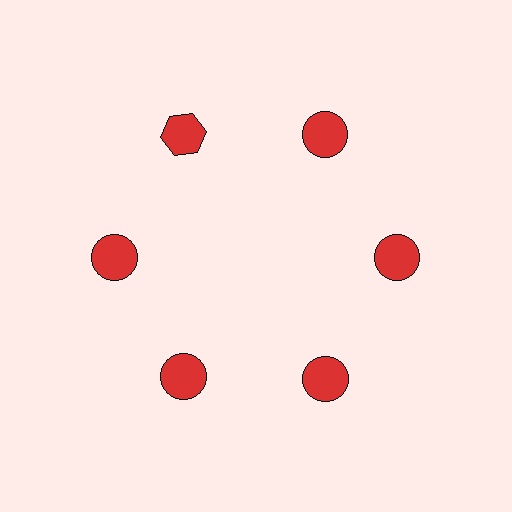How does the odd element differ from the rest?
It has a different shape: hexagon instead of circle.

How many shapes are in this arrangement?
There are 6 shapes arranged in a ring pattern.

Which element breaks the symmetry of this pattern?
The red hexagon at roughly the 11 o'clock position breaks the symmetry. All other shapes are red circles.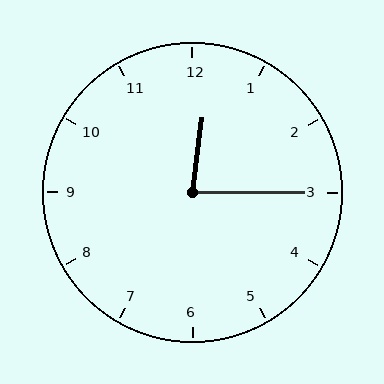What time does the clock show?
12:15.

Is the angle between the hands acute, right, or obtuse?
It is acute.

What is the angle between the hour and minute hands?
Approximately 82 degrees.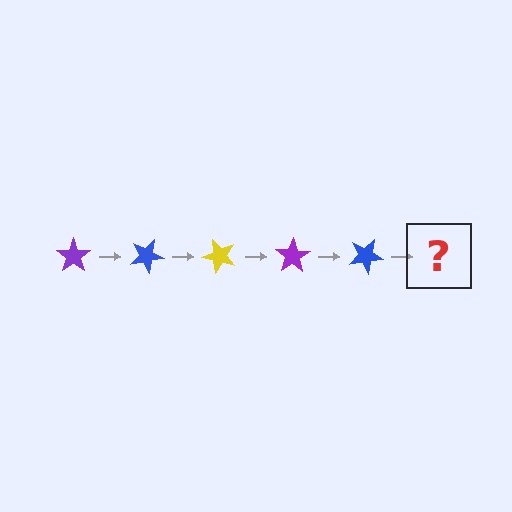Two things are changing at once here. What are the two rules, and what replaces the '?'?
The two rules are that it rotates 25 degrees each step and the color cycles through purple, blue, and yellow. The '?' should be a yellow star, rotated 125 degrees from the start.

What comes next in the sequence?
The next element should be a yellow star, rotated 125 degrees from the start.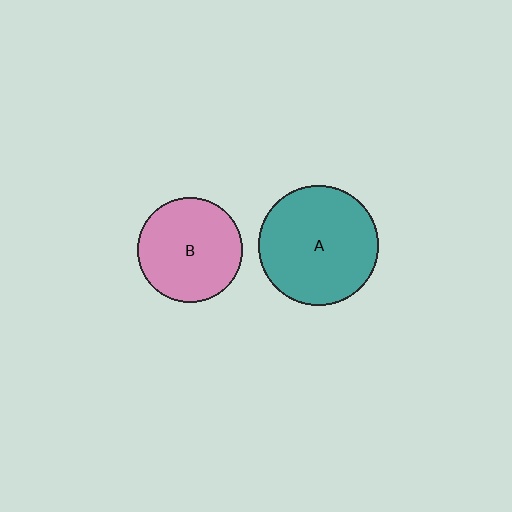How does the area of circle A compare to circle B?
Approximately 1.3 times.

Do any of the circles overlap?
No, none of the circles overlap.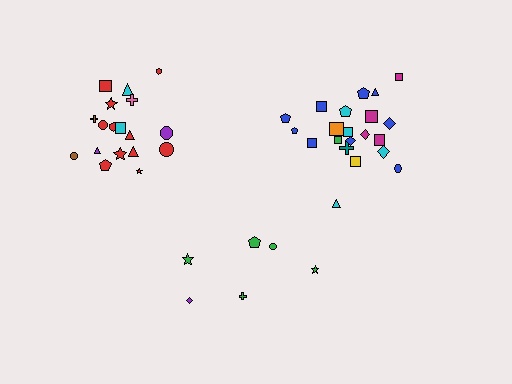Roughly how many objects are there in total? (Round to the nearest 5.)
Roughly 45 objects in total.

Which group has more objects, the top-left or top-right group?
The top-right group.